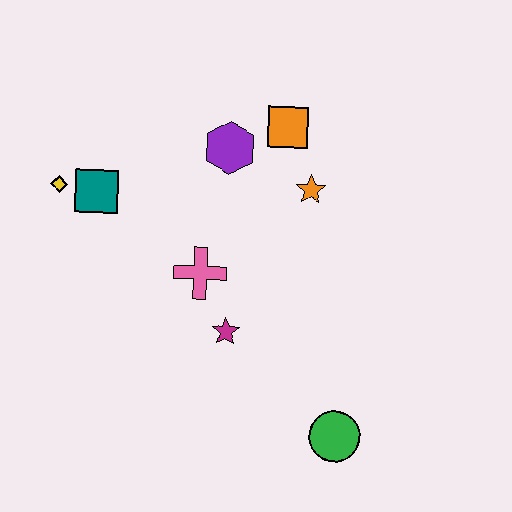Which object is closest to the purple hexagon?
The orange square is closest to the purple hexagon.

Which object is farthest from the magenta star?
The yellow diamond is farthest from the magenta star.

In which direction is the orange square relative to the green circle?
The orange square is above the green circle.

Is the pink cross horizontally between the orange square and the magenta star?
No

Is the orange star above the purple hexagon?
No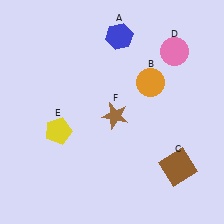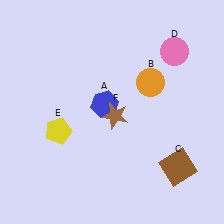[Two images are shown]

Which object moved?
The blue hexagon (A) moved down.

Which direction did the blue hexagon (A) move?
The blue hexagon (A) moved down.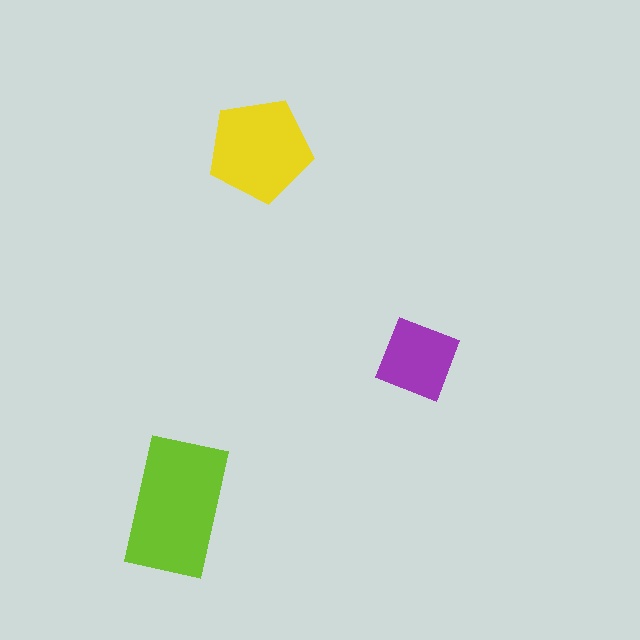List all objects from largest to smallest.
The lime rectangle, the yellow pentagon, the purple diamond.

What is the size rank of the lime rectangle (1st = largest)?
1st.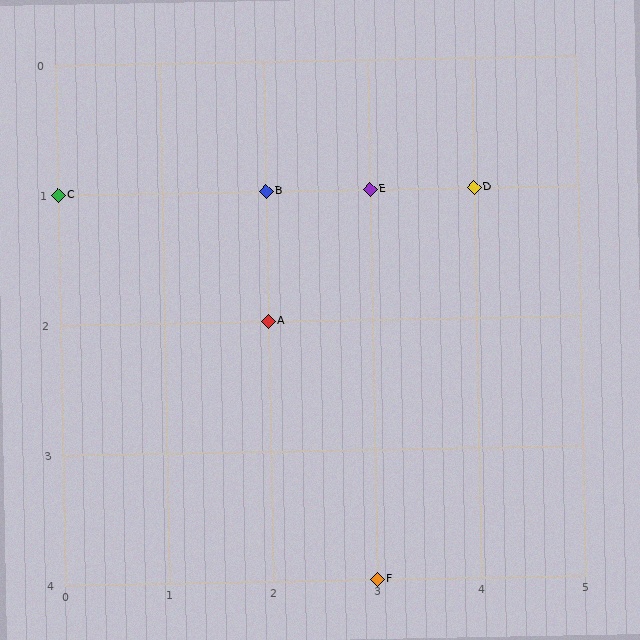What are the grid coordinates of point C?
Point C is at grid coordinates (0, 1).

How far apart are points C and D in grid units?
Points C and D are 4 columns apart.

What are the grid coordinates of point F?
Point F is at grid coordinates (3, 4).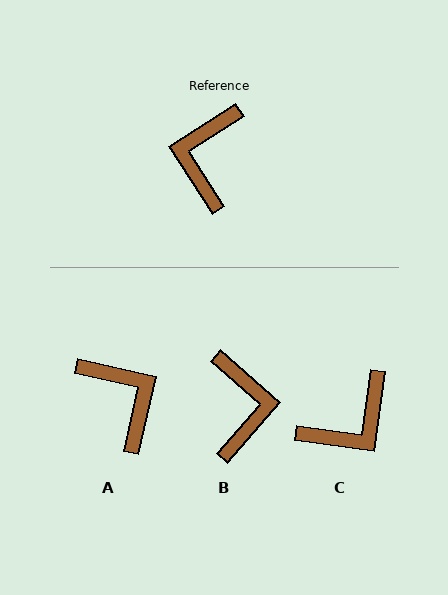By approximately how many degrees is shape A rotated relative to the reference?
Approximately 136 degrees clockwise.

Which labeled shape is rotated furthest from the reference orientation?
B, about 164 degrees away.